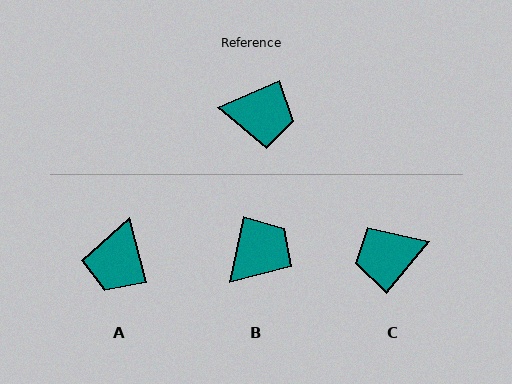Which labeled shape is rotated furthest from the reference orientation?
C, about 153 degrees away.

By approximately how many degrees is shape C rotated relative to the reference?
Approximately 153 degrees clockwise.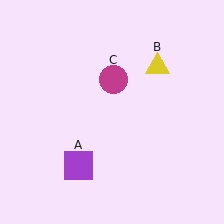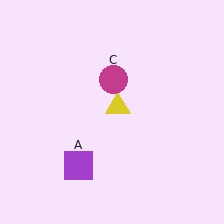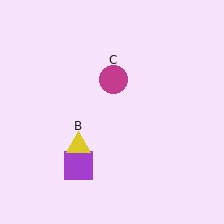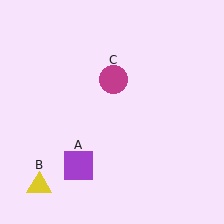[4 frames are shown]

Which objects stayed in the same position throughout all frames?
Purple square (object A) and magenta circle (object C) remained stationary.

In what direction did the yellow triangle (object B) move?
The yellow triangle (object B) moved down and to the left.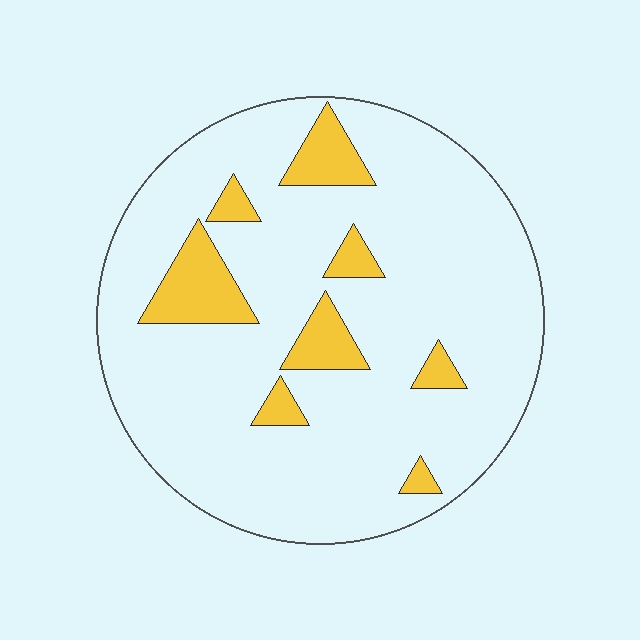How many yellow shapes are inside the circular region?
8.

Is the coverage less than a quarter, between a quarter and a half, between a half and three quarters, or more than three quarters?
Less than a quarter.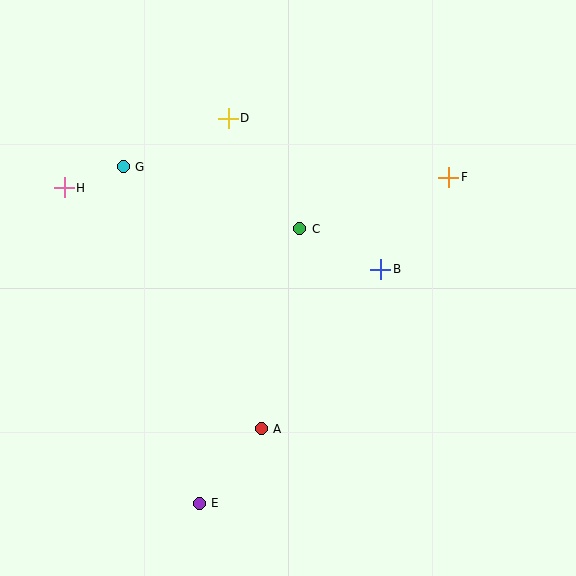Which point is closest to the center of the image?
Point C at (300, 229) is closest to the center.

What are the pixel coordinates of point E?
Point E is at (199, 503).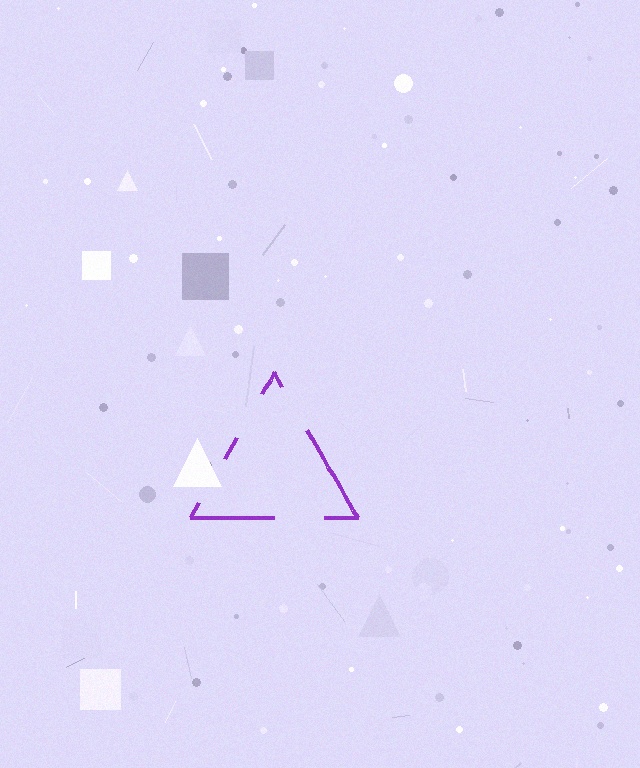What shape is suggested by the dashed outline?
The dashed outline suggests a triangle.